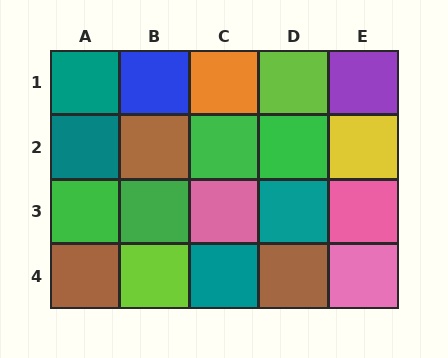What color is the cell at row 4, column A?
Brown.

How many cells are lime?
2 cells are lime.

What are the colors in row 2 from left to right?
Teal, brown, green, green, yellow.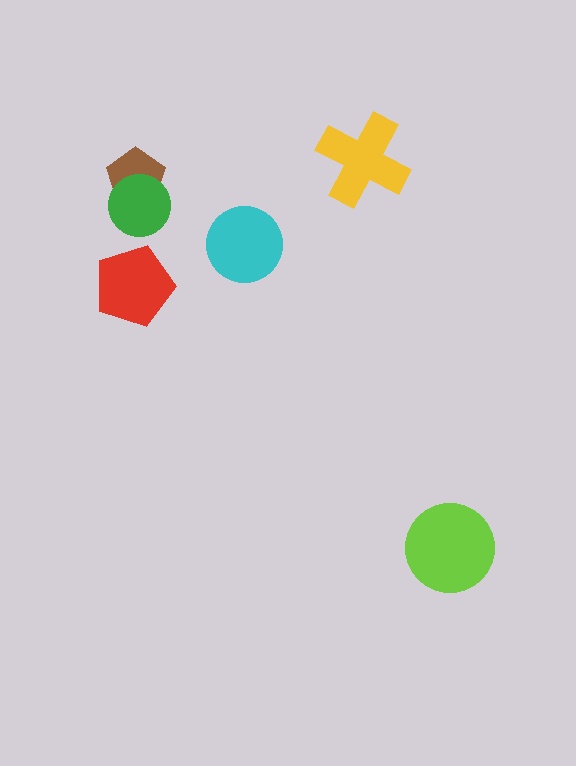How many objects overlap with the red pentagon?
0 objects overlap with the red pentagon.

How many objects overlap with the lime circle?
0 objects overlap with the lime circle.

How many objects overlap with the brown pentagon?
1 object overlaps with the brown pentagon.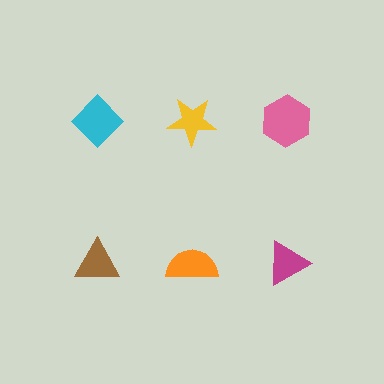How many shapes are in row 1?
3 shapes.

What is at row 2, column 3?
A magenta triangle.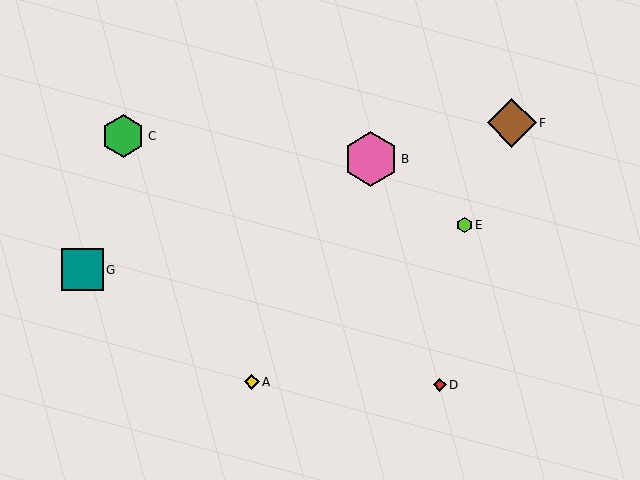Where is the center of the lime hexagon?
The center of the lime hexagon is at (465, 225).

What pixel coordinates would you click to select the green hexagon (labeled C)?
Click at (123, 136) to select the green hexagon C.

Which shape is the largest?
The pink hexagon (labeled B) is the largest.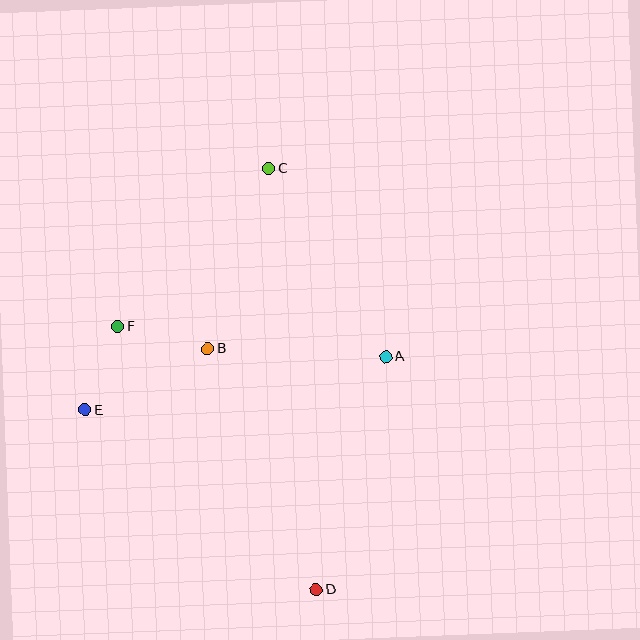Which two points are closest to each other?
Points E and F are closest to each other.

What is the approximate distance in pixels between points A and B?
The distance between A and B is approximately 178 pixels.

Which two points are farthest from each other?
Points C and D are farthest from each other.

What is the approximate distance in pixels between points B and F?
The distance between B and F is approximately 92 pixels.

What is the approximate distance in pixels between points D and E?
The distance between D and E is approximately 293 pixels.